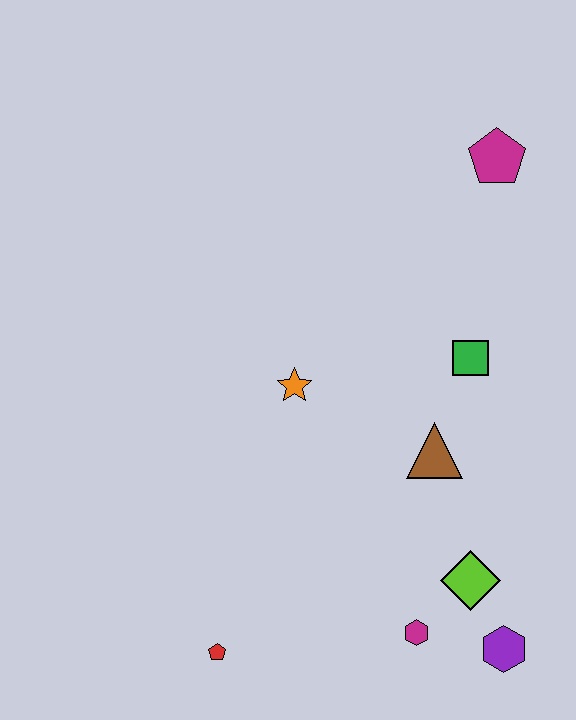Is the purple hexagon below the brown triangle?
Yes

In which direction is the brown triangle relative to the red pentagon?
The brown triangle is to the right of the red pentagon.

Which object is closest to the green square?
The brown triangle is closest to the green square.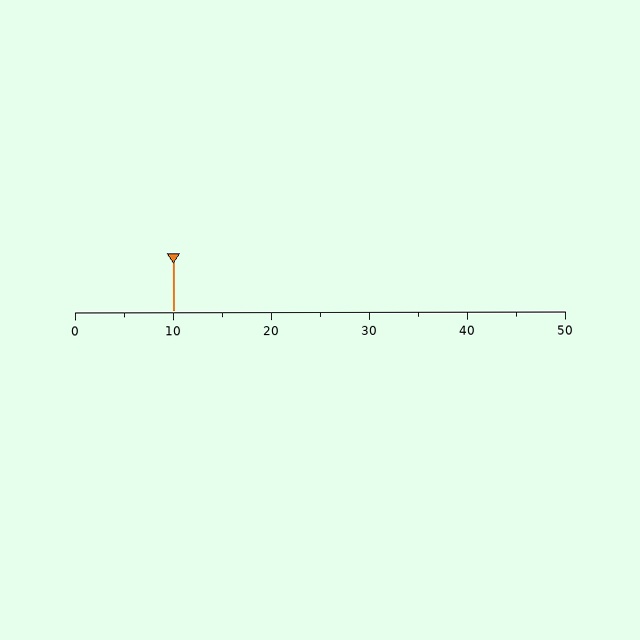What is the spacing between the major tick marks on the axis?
The major ticks are spaced 10 apart.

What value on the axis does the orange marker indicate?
The marker indicates approximately 10.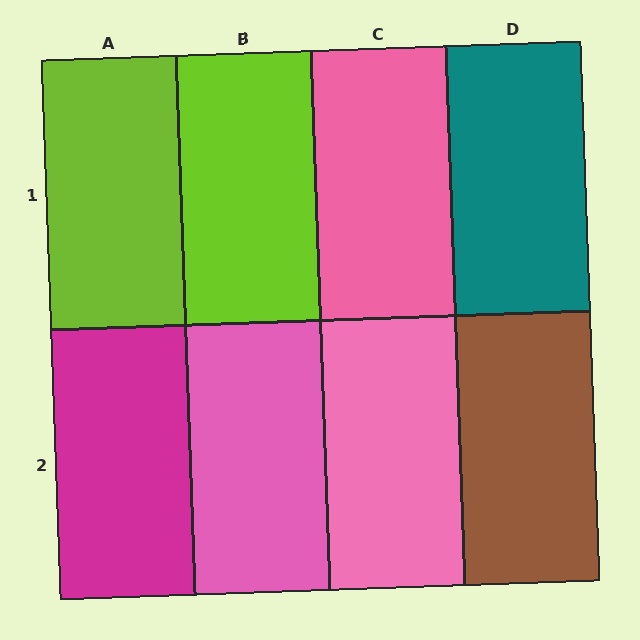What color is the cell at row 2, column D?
Brown.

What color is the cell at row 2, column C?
Pink.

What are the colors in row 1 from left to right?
Lime, lime, pink, teal.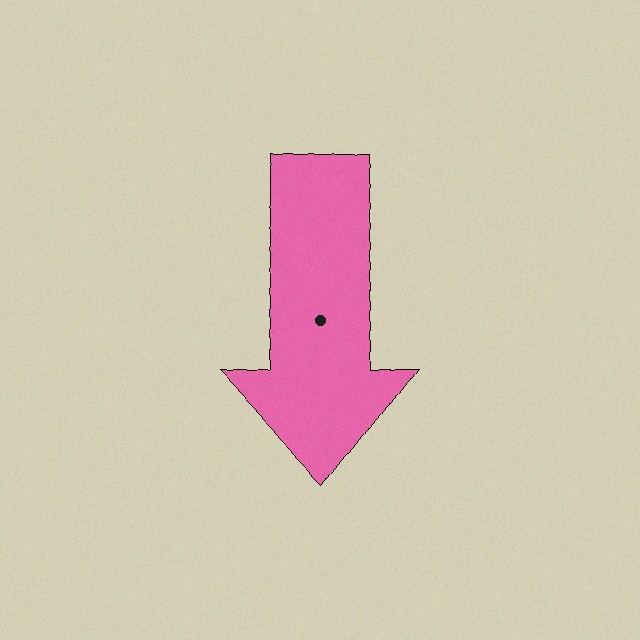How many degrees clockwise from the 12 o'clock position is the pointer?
Approximately 177 degrees.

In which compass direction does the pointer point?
South.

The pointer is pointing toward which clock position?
Roughly 6 o'clock.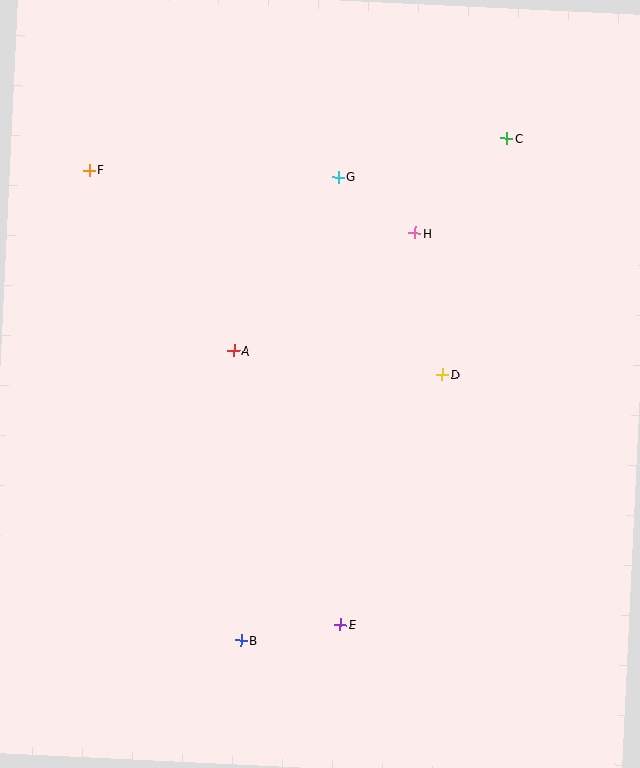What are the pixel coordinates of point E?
Point E is at (341, 624).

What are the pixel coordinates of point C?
Point C is at (507, 138).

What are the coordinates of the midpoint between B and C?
The midpoint between B and C is at (374, 389).